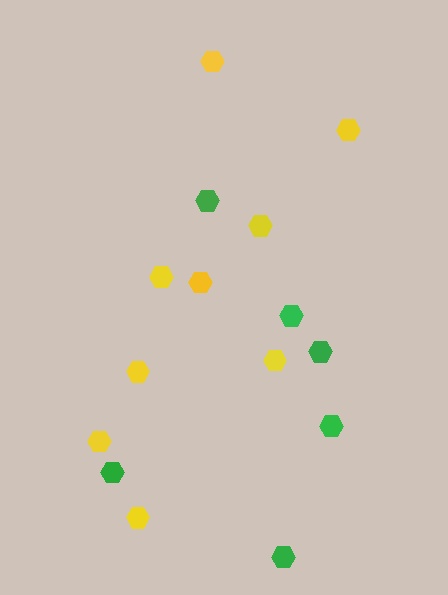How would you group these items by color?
There are 2 groups: one group of green hexagons (6) and one group of yellow hexagons (9).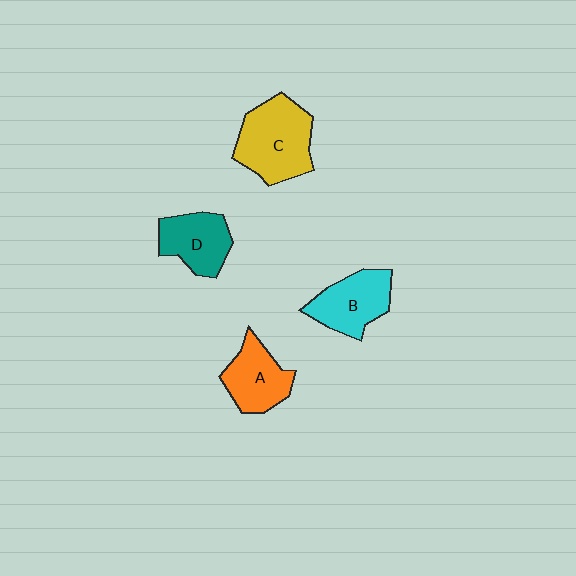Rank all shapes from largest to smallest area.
From largest to smallest: C (yellow), B (cyan), A (orange), D (teal).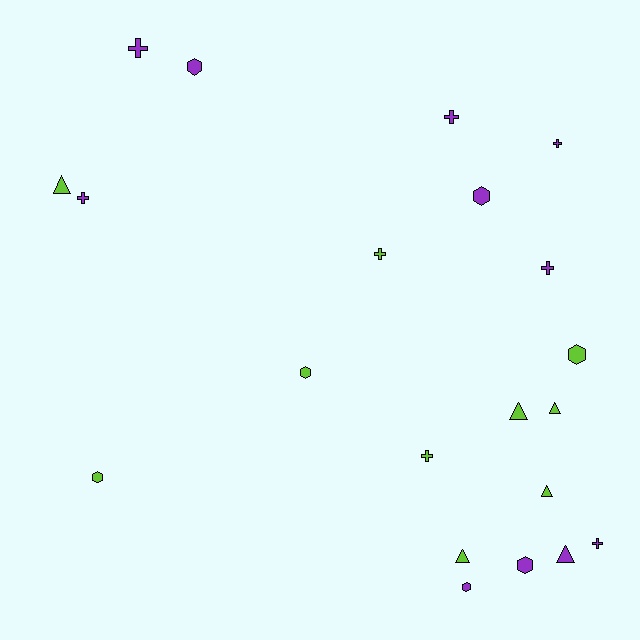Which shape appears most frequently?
Cross, with 8 objects.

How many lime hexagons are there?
There are 3 lime hexagons.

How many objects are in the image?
There are 21 objects.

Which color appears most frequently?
Purple, with 11 objects.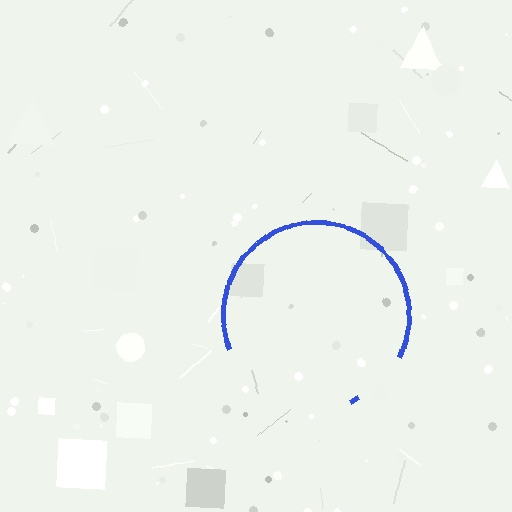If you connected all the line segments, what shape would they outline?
They would outline a circle.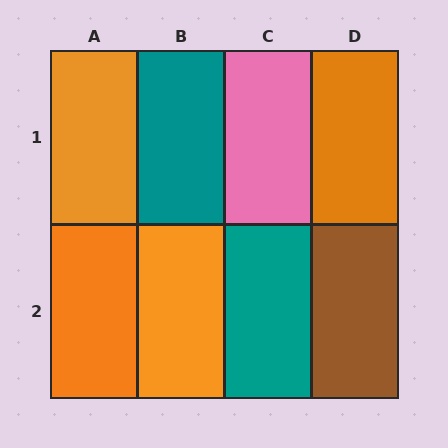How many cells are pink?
1 cell is pink.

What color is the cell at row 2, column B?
Orange.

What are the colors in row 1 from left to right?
Orange, teal, pink, orange.